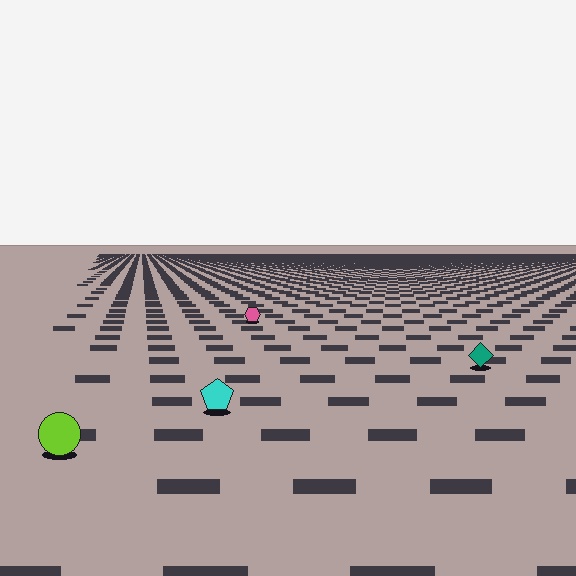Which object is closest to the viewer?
The lime circle is closest. The texture marks near it are larger and more spread out.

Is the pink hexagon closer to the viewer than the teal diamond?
No. The teal diamond is closer — you can tell from the texture gradient: the ground texture is coarser near it.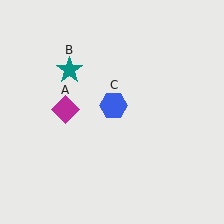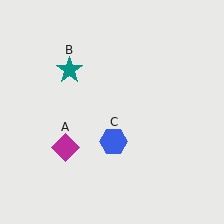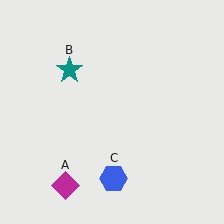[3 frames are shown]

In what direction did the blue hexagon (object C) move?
The blue hexagon (object C) moved down.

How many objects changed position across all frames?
2 objects changed position: magenta diamond (object A), blue hexagon (object C).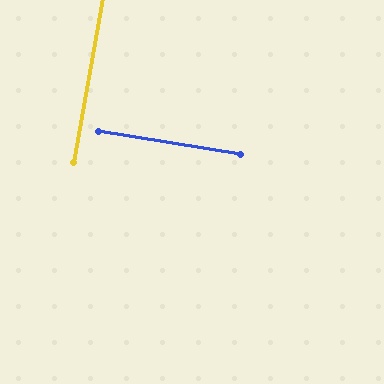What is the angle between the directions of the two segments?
Approximately 90 degrees.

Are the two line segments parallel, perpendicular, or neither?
Perpendicular — they meet at approximately 90°.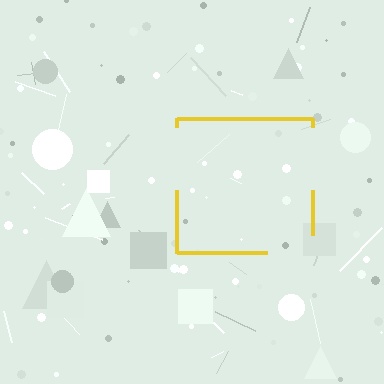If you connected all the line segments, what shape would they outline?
They would outline a square.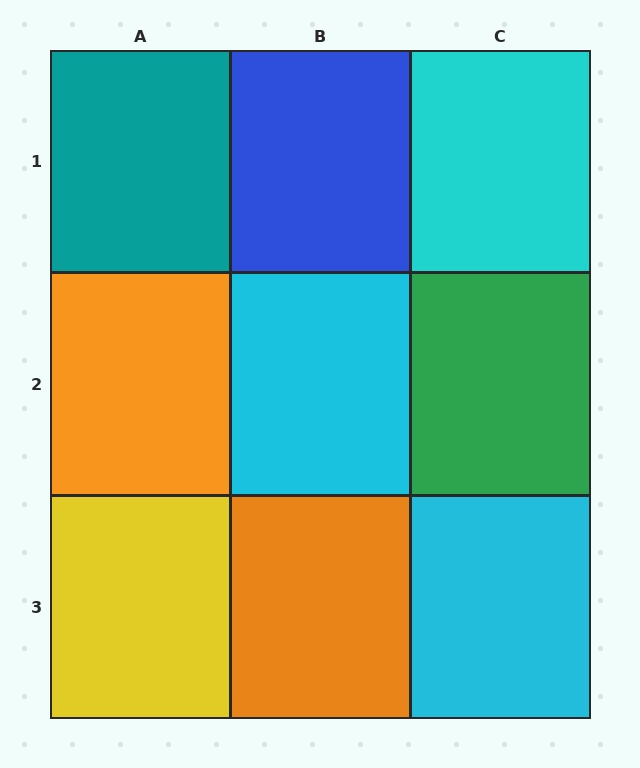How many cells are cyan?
3 cells are cyan.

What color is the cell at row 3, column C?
Cyan.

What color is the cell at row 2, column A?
Orange.